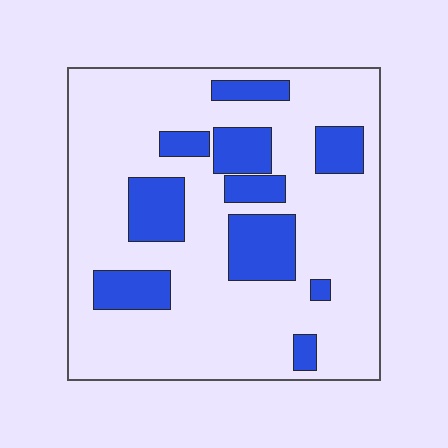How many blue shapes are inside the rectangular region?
10.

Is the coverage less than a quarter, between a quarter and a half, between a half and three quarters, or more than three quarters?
Less than a quarter.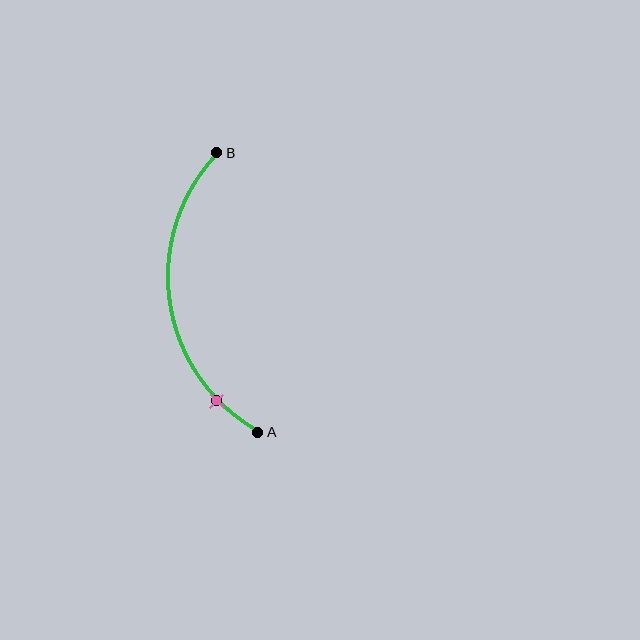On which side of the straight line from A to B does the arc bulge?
The arc bulges to the left of the straight line connecting A and B.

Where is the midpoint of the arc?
The arc midpoint is the point on the curve farthest from the straight line joining A and B. It sits to the left of that line.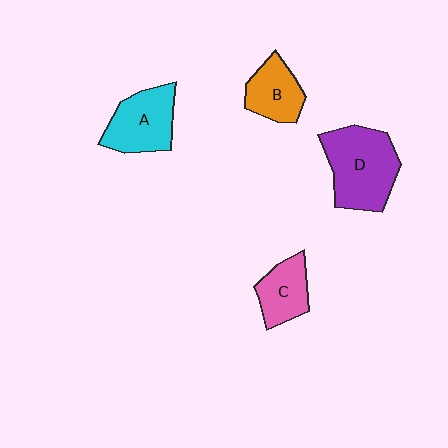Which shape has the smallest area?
Shape C (pink).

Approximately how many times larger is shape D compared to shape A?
Approximately 1.3 times.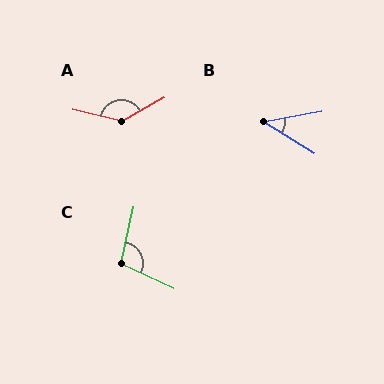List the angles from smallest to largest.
B (42°), C (102°), A (137°).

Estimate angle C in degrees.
Approximately 102 degrees.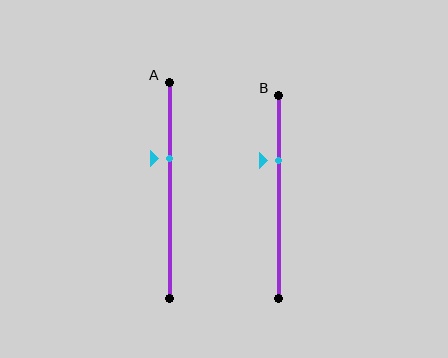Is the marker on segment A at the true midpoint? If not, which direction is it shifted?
No, the marker on segment A is shifted upward by about 15% of the segment length.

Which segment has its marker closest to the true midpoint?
Segment A has its marker closest to the true midpoint.